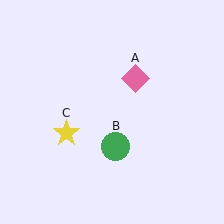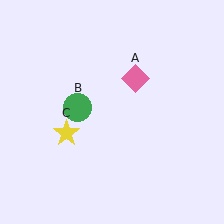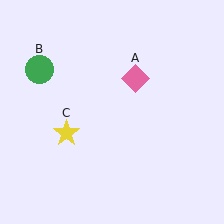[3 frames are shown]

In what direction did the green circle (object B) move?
The green circle (object B) moved up and to the left.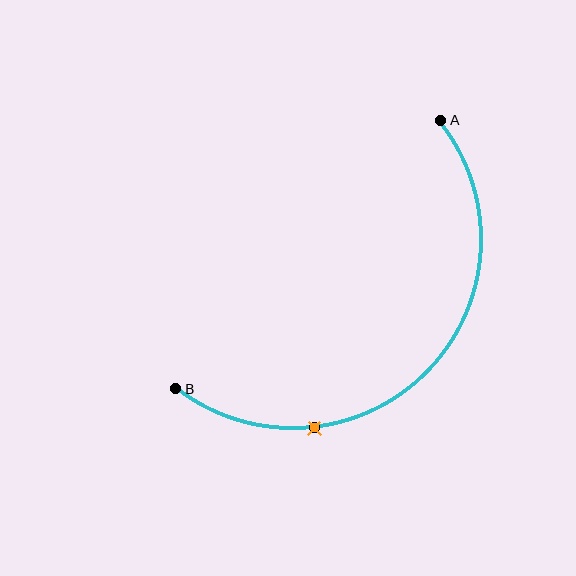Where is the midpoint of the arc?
The arc midpoint is the point on the curve farthest from the straight line joining A and B. It sits below and to the right of that line.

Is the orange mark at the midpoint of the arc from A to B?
No. The orange mark lies on the arc but is closer to endpoint B. The arc midpoint would be at the point on the curve equidistant along the arc from both A and B.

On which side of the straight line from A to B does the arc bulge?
The arc bulges below and to the right of the straight line connecting A and B.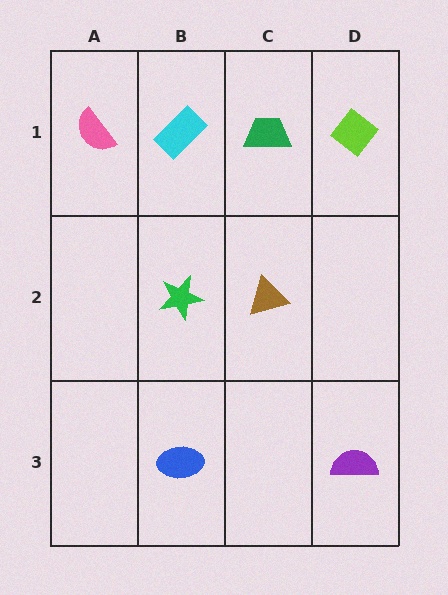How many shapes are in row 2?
2 shapes.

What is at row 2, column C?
A brown triangle.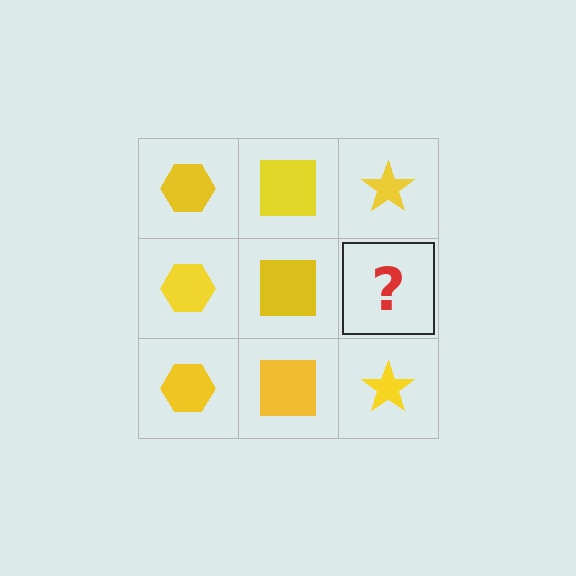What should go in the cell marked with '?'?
The missing cell should contain a yellow star.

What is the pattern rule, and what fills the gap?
The rule is that each column has a consistent shape. The gap should be filled with a yellow star.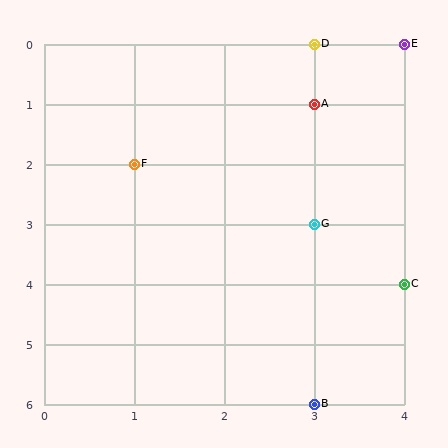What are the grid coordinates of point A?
Point A is at grid coordinates (3, 1).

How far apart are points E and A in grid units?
Points E and A are 1 column and 1 row apart (about 1.4 grid units diagonally).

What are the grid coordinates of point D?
Point D is at grid coordinates (3, 0).